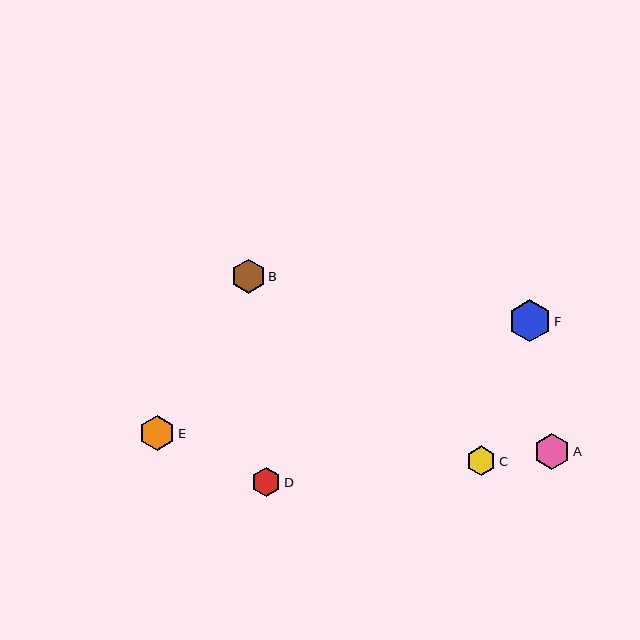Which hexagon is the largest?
Hexagon F is the largest with a size of approximately 42 pixels.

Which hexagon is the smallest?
Hexagon D is the smallest with a size of approximately 29 pixels.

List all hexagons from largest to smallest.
From largest to smallest: F, A, E, B, C, D.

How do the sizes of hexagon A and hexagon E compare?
Hexagon A and hexagon E are approximately the same size.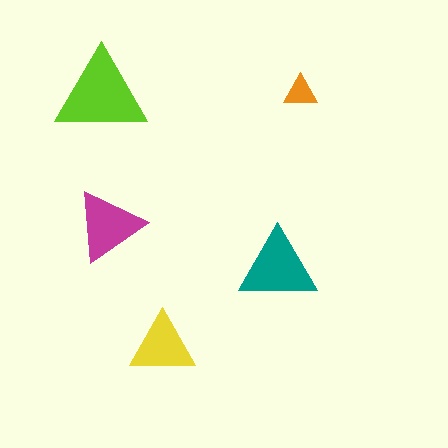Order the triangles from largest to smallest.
the lime one, the teal one, the magenta one, the yellow one, the orange one.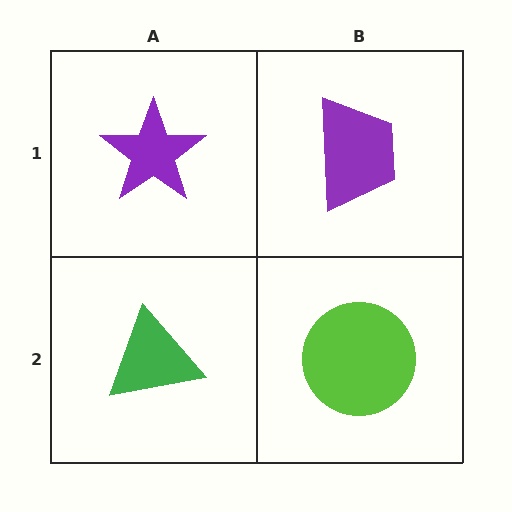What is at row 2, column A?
A green triangle.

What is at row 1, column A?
A purple star.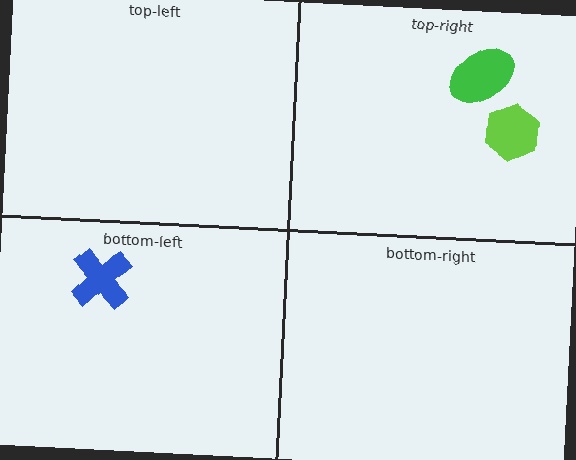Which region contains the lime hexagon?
The top-right region.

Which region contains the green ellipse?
The top-right region.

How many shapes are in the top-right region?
2.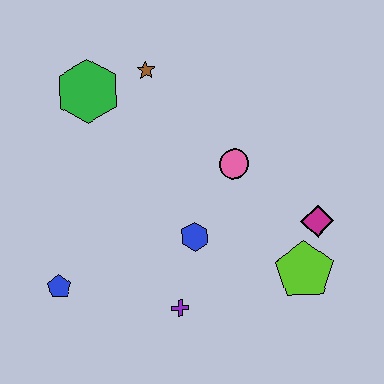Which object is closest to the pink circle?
The blue hexagon is closest to the pink circle.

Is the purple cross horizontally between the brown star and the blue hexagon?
Yes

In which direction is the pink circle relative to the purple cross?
The pink circle is above the purple cross.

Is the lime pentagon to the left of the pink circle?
No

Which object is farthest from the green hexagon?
The lime pentagon is farthest from the green hexagon.